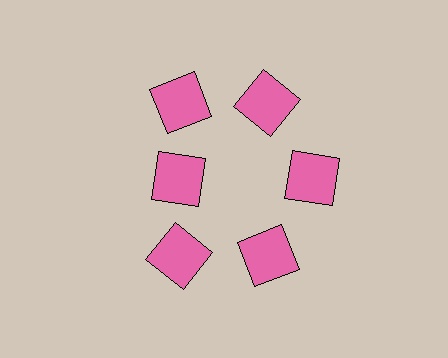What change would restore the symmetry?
The symmetry would be restored by moving it outward, back onto the ring so that all 6 squares sit at equal angles and equal distance from the center.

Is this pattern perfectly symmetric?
No. The 6 pink squares are arranged in a ring, but one element near the 9 o'clock position is pulled inward toward the center, breaking the 6-fold rotational symmetry.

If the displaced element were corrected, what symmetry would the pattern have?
It would have 6-fold rotational symmetry — the pattern would map onto itself every 60 degrees.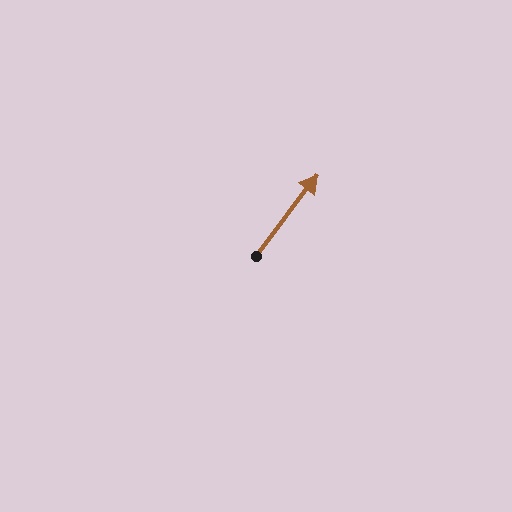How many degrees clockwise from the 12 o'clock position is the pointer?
Approximately 37 degrees.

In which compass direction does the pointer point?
Northeast.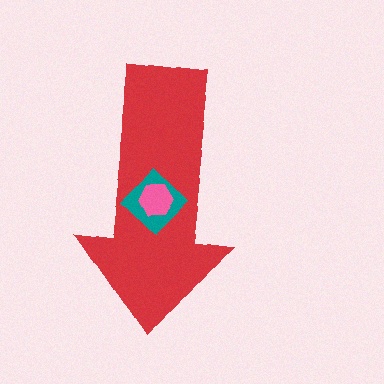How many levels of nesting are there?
3.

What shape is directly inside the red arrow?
The teal diamond.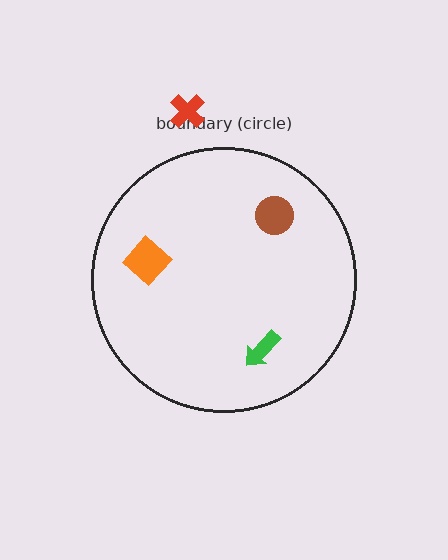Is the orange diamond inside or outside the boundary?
Inside.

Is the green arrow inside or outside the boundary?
Inside.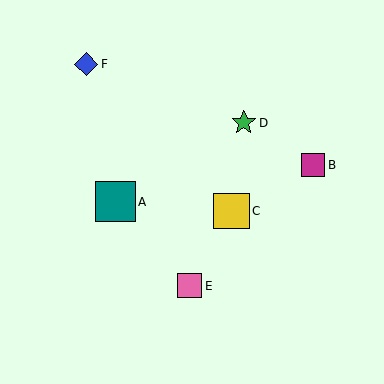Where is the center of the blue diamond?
The center of the blue diamond is at (86, 64).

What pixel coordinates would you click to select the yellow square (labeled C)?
Click at (232, 211) to select the yellow square C.